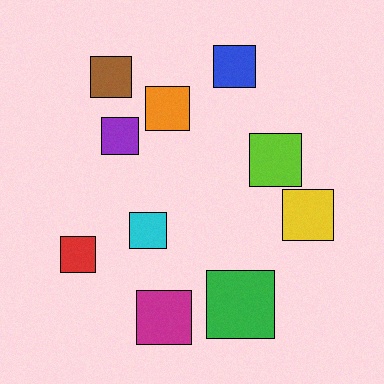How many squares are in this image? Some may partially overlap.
There are 10 squares.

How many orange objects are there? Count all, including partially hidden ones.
There is 1 orange object.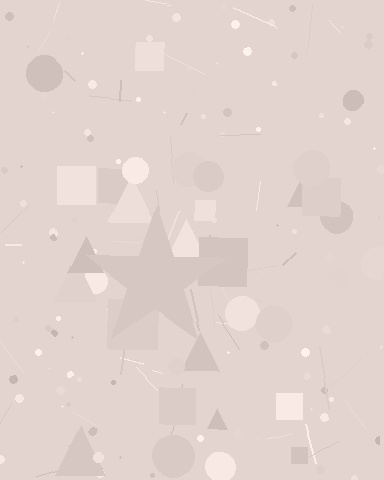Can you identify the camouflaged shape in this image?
The camouflaged shape is a star.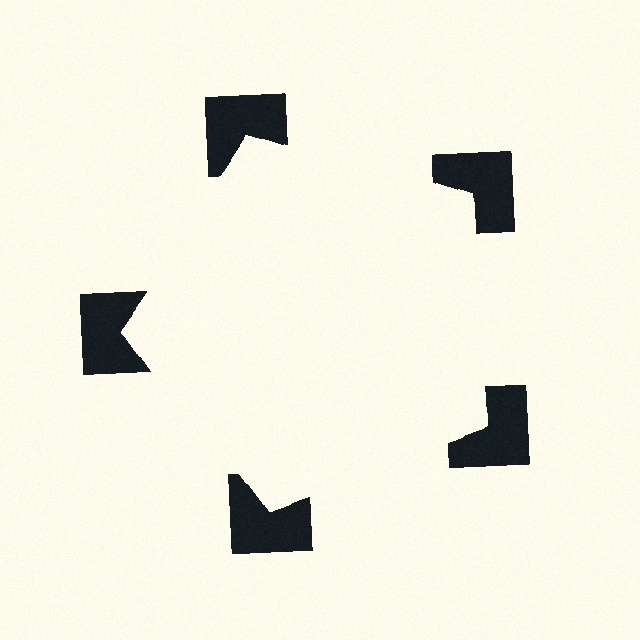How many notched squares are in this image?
There are 5 — one at each vertex of the illusory pentagon.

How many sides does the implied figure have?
5 sides.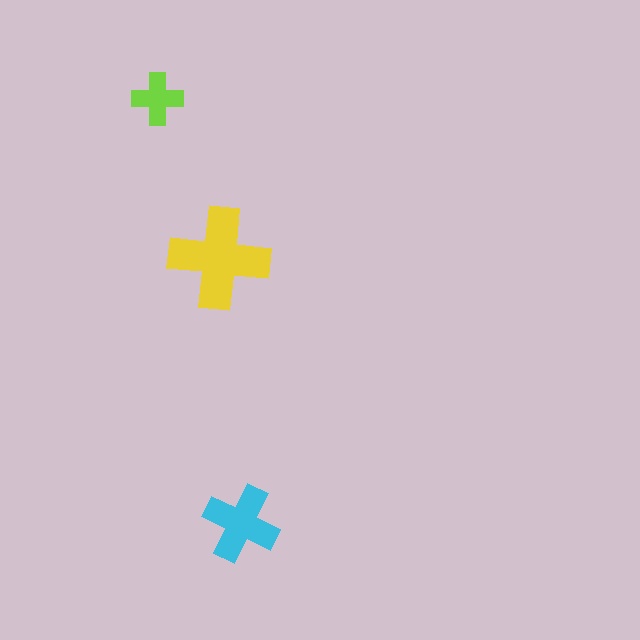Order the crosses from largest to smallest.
the yellow one, the cyan one, the lime one.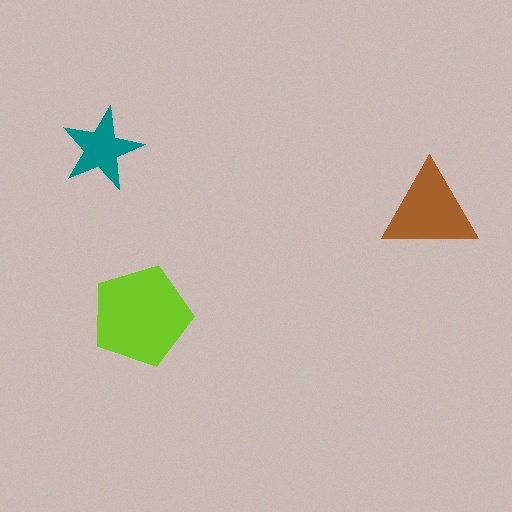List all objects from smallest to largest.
The teal star, the brown triangle, the lime pentagon.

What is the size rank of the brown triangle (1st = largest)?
2nd.